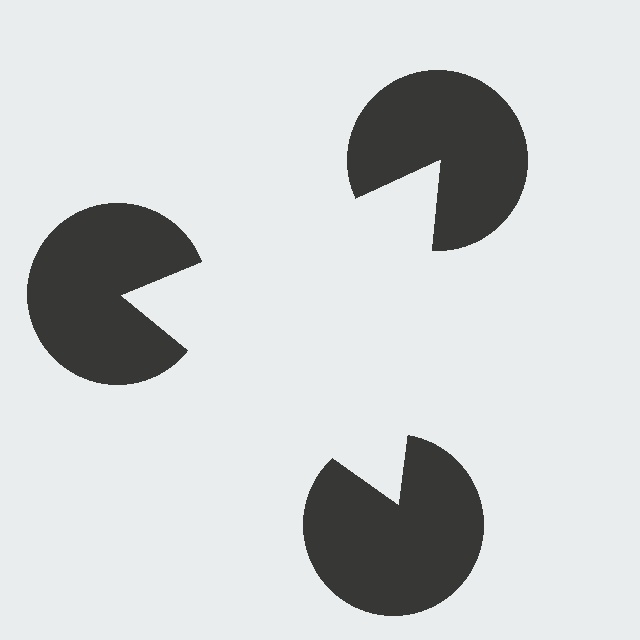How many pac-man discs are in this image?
There are 3 — one at each vertex of the illusory triangle.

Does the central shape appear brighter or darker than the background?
It typically appears slightly brighter than the background, even though no actual brightness change is drawn.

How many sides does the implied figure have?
3 sides.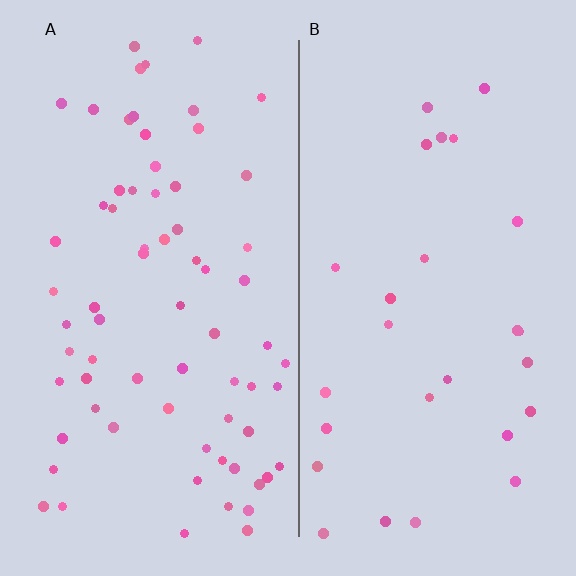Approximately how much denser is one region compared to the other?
Approximately 2.5× — region A over region B.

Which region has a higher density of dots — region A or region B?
A (the left).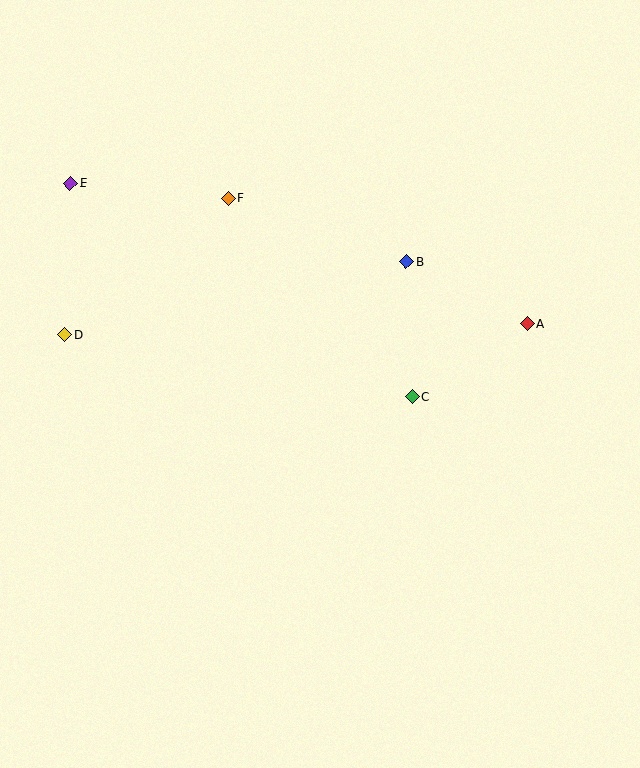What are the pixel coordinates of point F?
Point F is at (229, 198).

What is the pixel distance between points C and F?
The distance between C and F is 270 pixels.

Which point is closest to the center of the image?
Point C at (412, 397) is closest to the center.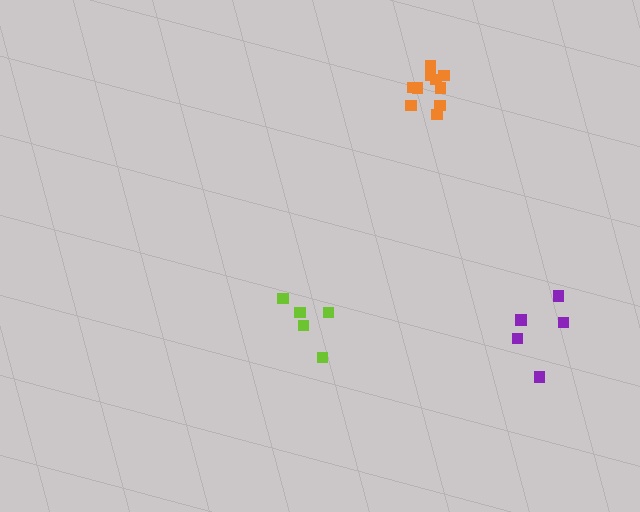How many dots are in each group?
Group 1: 5 dots, Group 2: 10 dots, Group 3: 5 dots (20 total).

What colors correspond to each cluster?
The clusters are colored: lime, orange, purple.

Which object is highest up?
The orange cluster is topmost.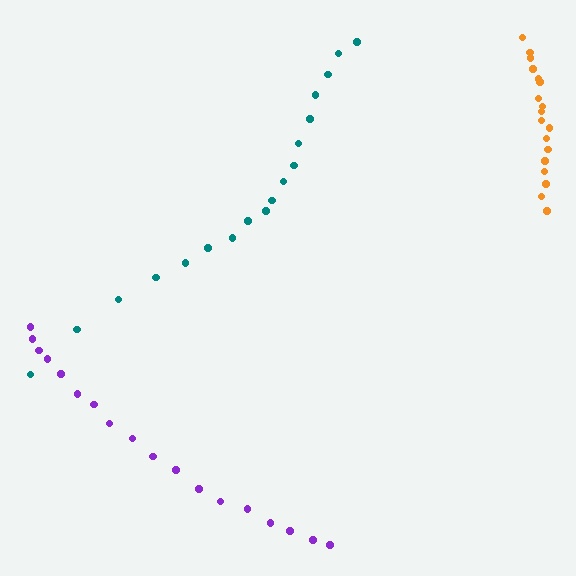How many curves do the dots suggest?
There are 3 distinct paths.